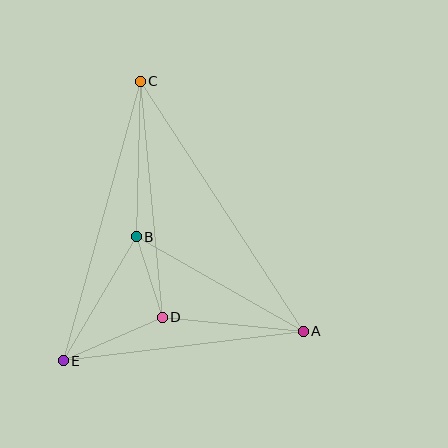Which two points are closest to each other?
Points B and D are closest to each other.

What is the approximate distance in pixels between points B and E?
The distance between B and E is approximately 144 pixels.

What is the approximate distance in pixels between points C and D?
The distance between C and D is approximately 237 pixels.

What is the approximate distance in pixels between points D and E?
The distance between D and E is approximately 108 pixels.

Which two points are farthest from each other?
Points A and C are farthest from each other.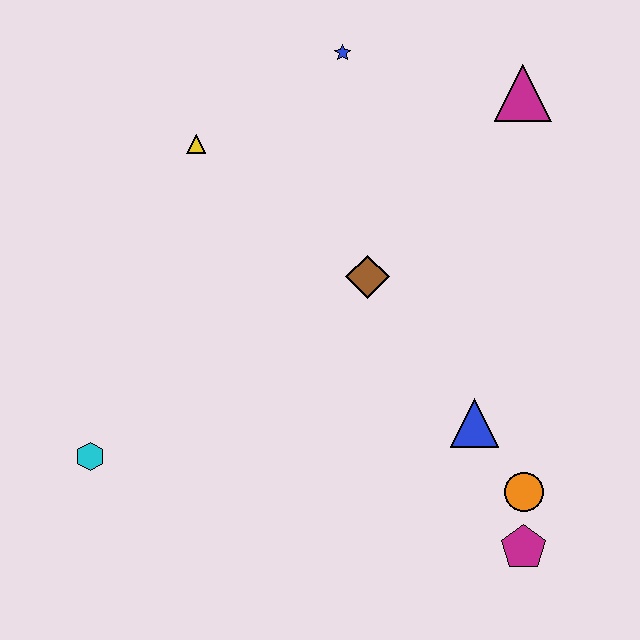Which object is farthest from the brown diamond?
The cyan hexagon is farthest from the brown diamond.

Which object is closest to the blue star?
The yellow triangle is closest to the blue star.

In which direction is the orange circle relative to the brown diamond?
The orange circle is below the brown diamond.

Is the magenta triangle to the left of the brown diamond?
No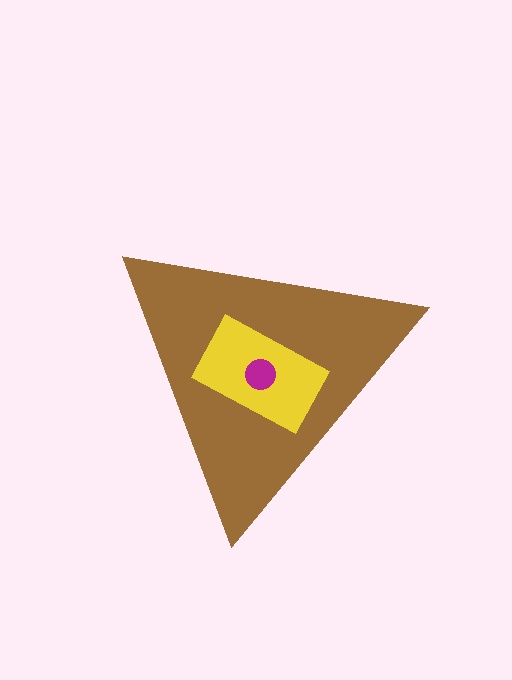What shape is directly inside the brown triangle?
The yellow rectangle.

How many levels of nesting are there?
3.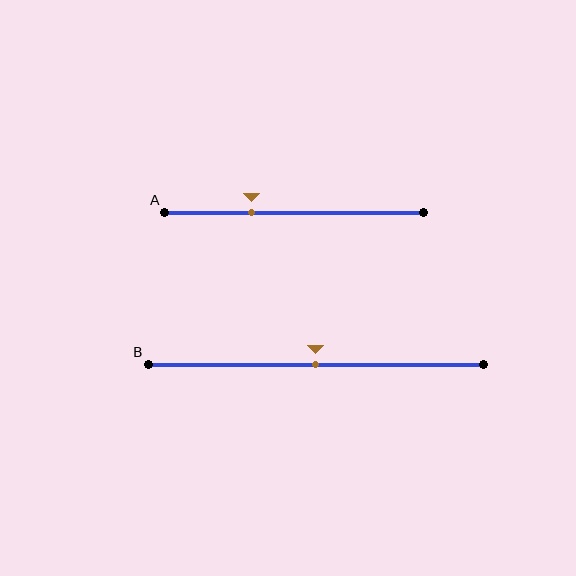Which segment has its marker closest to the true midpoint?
Segment B has its marker closest to the true midpoint.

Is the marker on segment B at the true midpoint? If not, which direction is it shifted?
Yes, the marker on segment B is at the true midpoint.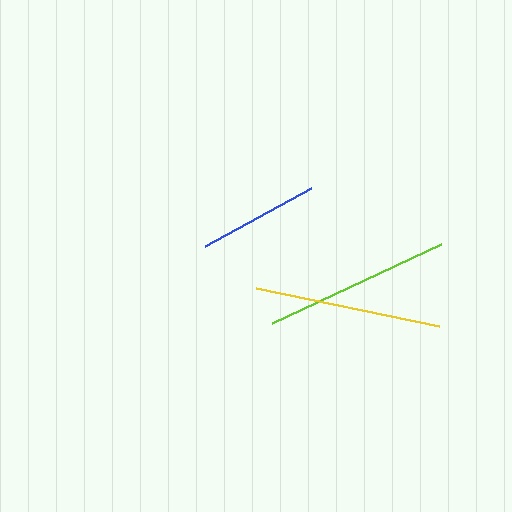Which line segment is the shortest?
The blue line is the shortest at approximately 121 pixels.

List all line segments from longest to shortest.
From longest to shortest: lime, yellow, blue.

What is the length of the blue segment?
The blue segment is approximately 121 pixels long.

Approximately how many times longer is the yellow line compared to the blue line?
The yellow line is approximately 1.5 times the length of the blue line.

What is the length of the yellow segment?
The yellow segment is approximately 187 pixels long.